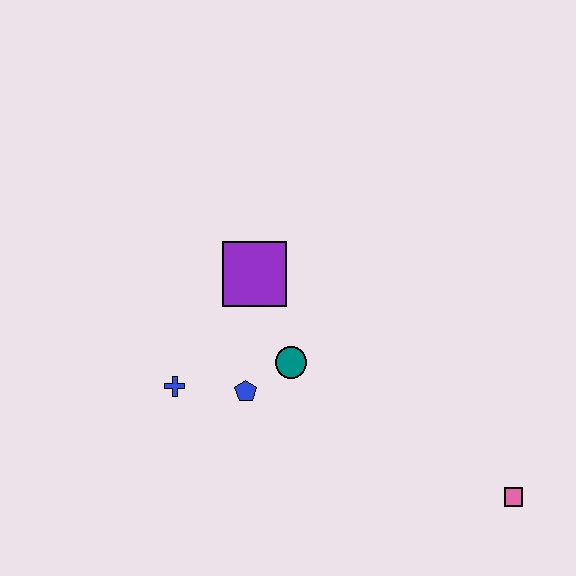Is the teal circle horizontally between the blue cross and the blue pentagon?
No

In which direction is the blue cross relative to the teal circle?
The blue cross is to the left of the teal circle.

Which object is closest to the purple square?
The teal circle is closest to the purple square.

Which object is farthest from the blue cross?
The pink square is farthest from the blue cross.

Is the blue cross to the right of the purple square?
No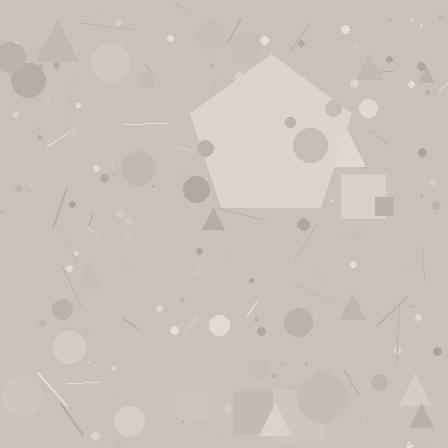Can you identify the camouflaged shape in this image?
The camouflaged shape is a pentagon.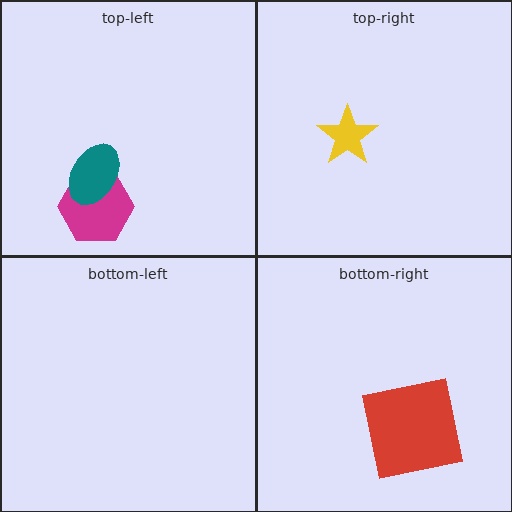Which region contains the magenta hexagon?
The top-left region.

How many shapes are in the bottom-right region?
1.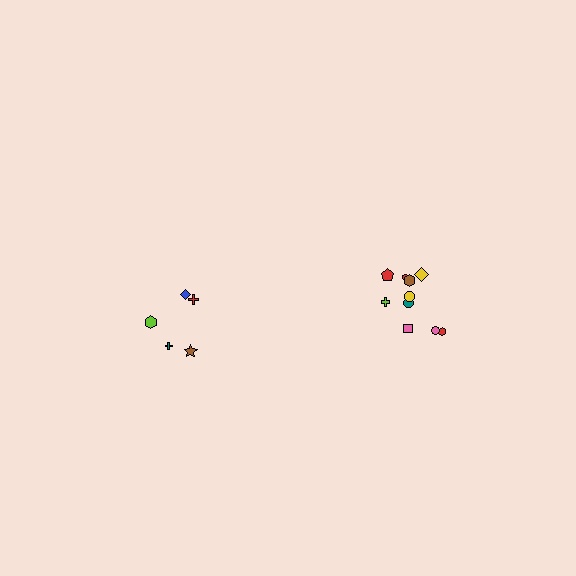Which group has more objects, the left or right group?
The right group.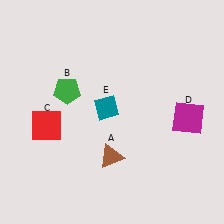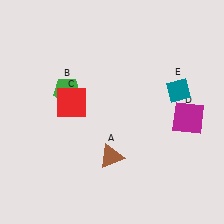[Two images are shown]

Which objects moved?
The objects that moved are: the red square (C), the teal diamond (E).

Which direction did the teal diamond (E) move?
The teal diamond (E) moved right.